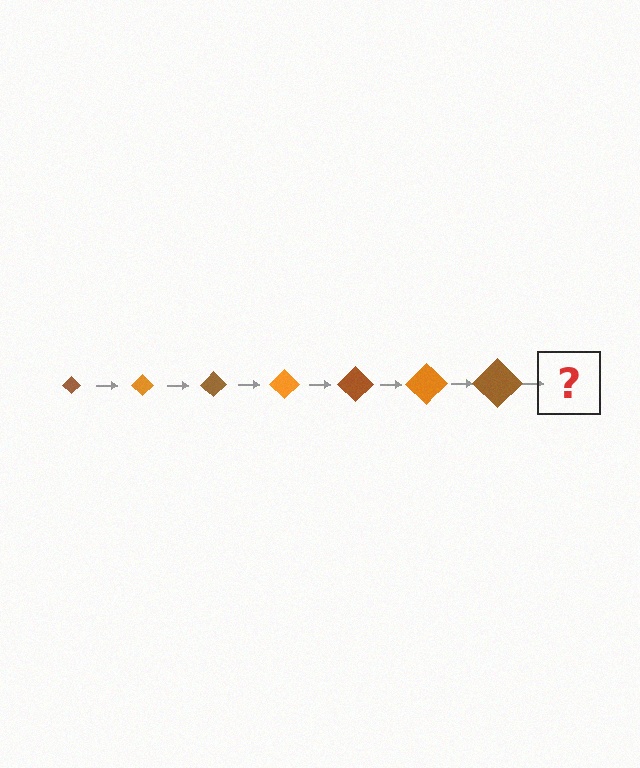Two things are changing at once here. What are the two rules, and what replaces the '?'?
The two rules are that the diamond grows larger each step and the color cycles through brown and orange. The '?' should be an orange diamond, larger than the previous one.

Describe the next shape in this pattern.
It should be an orange diamond, larger than the previous one.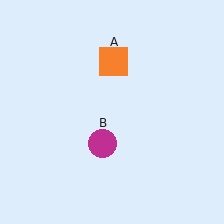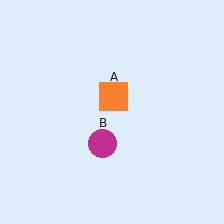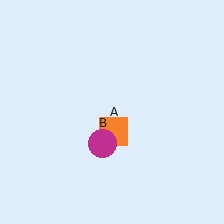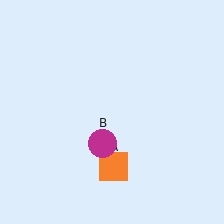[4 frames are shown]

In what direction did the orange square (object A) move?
The orange square (object A) moved down.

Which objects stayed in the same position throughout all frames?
Magenta circle (object B) remained stationary.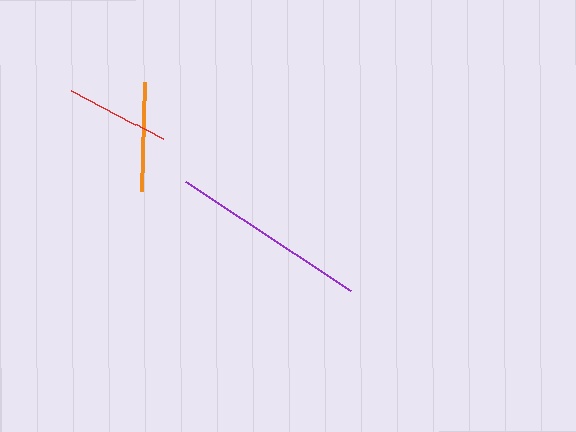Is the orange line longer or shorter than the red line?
The orange line is longer than the red line.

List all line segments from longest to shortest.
From longest to shortest: purple, orange, red.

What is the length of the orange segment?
The orange segment is approximately 110 pixels long.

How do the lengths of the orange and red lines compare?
The orange and red lines are approximately the same length.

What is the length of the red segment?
The red segment is approximately 105 pixels long.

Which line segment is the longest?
The purple line is the longest at approximately 198 pixels.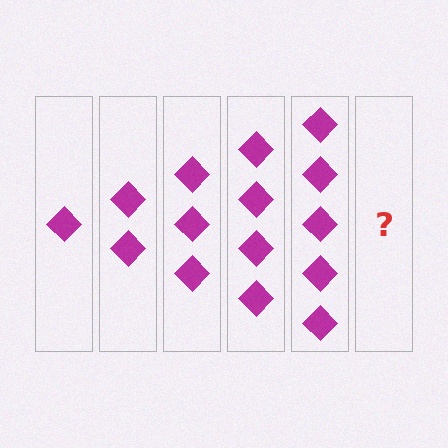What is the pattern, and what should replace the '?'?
The pattern is that each step adds one more diamond. The '?' should be 6 diamonds.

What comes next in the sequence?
The next element should be 6 diamonds.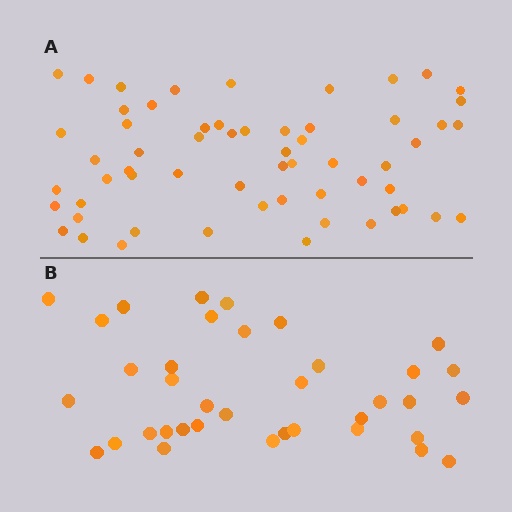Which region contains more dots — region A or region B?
Region A (the top region) has more dots.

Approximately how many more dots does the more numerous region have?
Region A has approximately 20 more dots than region B.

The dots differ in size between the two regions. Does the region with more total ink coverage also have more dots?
No. Region B has more total ink coverage because its dots are larger, but region A actually contains more individual dots. Total area can be misleading — the number of items is what matters here.